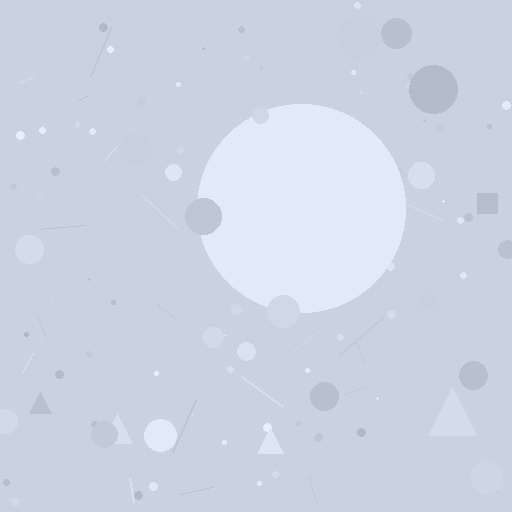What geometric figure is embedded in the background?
A circle is embedded in the background.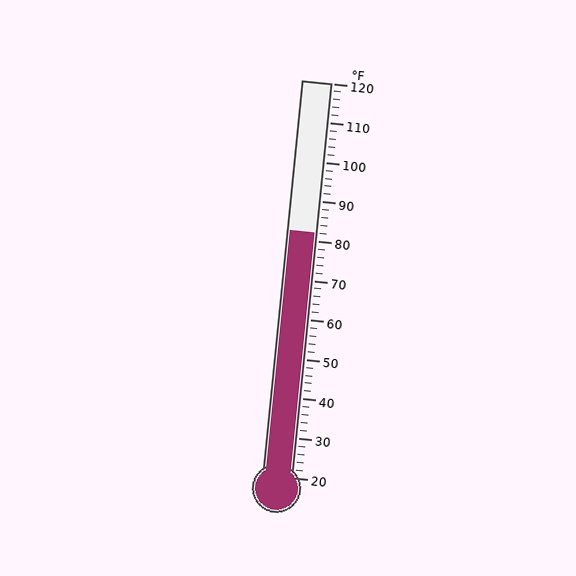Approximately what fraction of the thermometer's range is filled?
The thermometer is filled to approximately 60% of its range.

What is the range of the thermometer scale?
The thermometer scale ranges from 20°F to 120°F.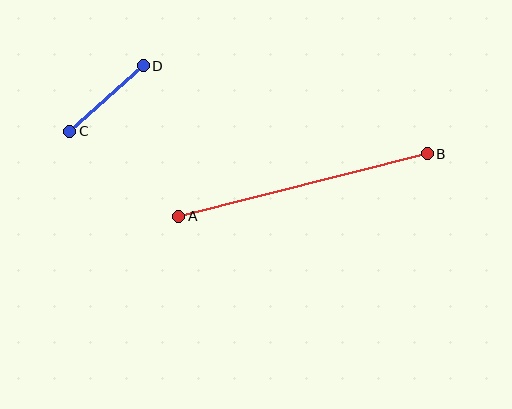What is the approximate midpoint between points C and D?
The midpoint is at approximately (106, 99) pixels.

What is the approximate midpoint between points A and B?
The midpoint is at approximately (303, 185) pixels.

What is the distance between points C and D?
The distance is approximately 98 pixels.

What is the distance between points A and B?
The distance is approximately 256 pixels.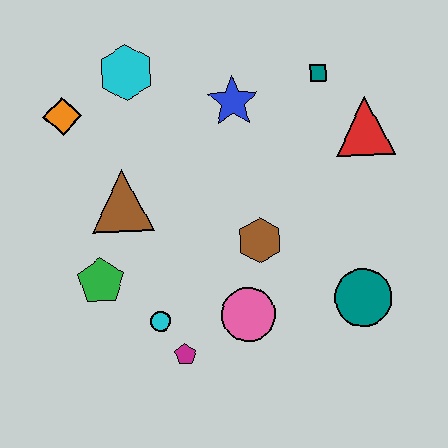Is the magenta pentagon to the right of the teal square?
No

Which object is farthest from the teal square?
The magenta pentagon is farthest from the teal square.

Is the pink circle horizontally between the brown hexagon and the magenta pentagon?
Yes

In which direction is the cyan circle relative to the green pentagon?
The cyan circle is to the right of the green pentagon.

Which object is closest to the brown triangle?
The green pentagon is closest to the brown triangle.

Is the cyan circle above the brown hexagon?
No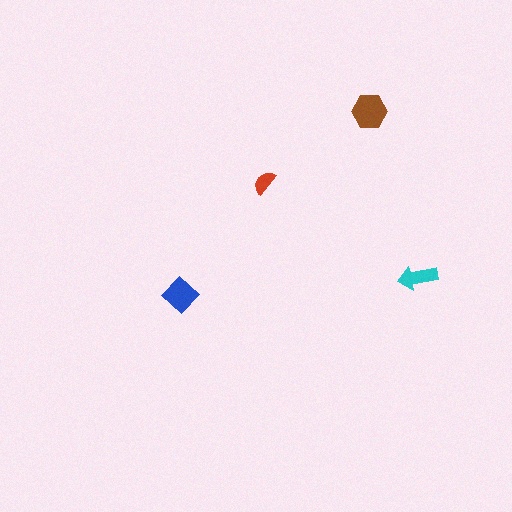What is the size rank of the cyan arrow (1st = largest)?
3rd.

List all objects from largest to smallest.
The brown hexagon, the blue diamond, the cyan arrow, the red semicircle.